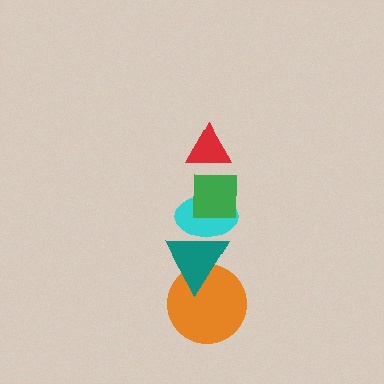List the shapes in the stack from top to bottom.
From top to bottom: the red triangle, the green square, the cyan ellipse, the teal triangle, the orange circle.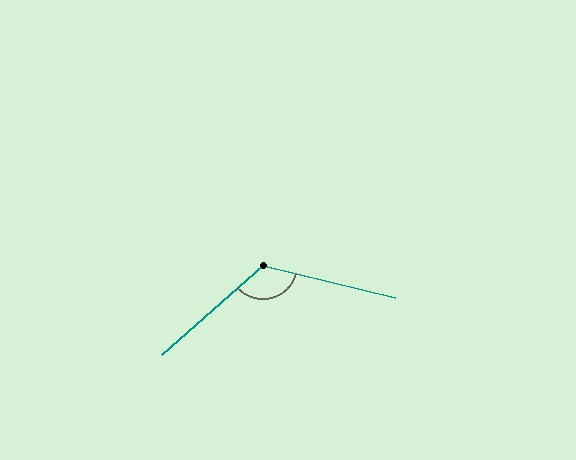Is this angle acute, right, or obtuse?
It is obtuse.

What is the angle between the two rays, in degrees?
Approximately 125 degrees.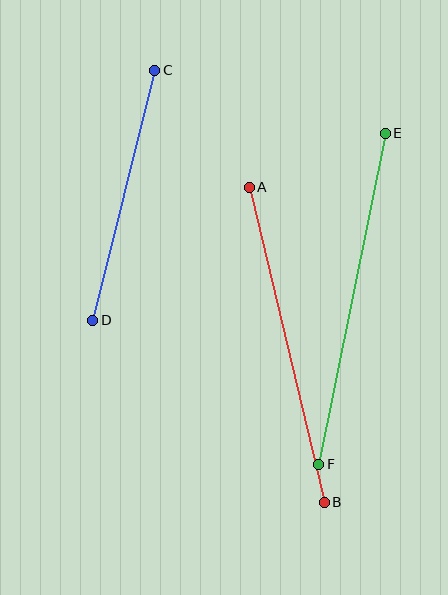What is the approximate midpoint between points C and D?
The midpoint is at approximately (124, 195) pixels.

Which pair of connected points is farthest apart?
Points E and F are farthest apart.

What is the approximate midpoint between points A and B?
The midpoint is at approximately (287, 345) pixels.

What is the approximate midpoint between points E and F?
The midpoint is at approximately (352, 299) pixels.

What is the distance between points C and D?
The distance is approximately 257 pixels.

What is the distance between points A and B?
The distance is approximately 324 pixels.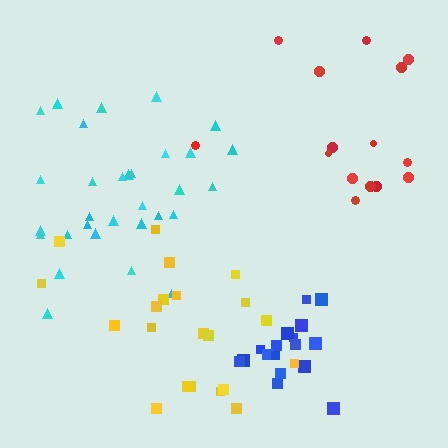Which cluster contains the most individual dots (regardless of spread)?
Cyan (31).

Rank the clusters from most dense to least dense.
blue, cyan, yellow, red.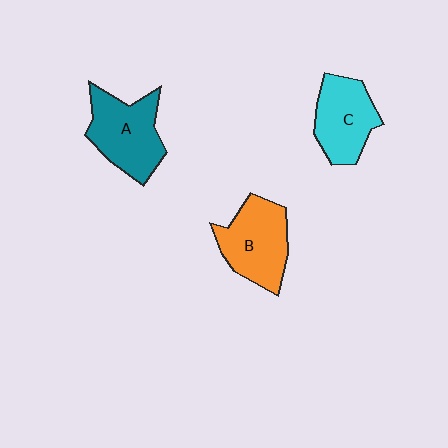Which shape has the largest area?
Shape A (teal).